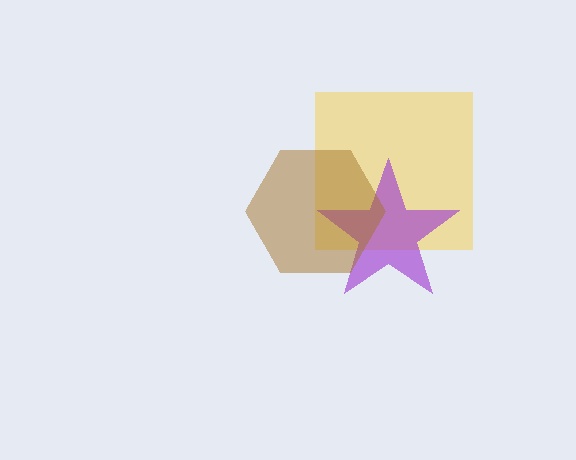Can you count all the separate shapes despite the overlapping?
Yes, there are 3 separate shapes.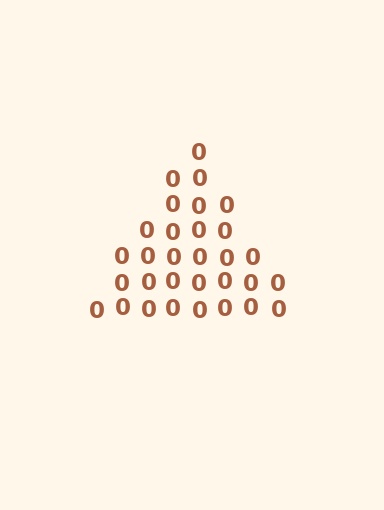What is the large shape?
The large shape is a triangle.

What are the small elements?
The small elements are digit 0's.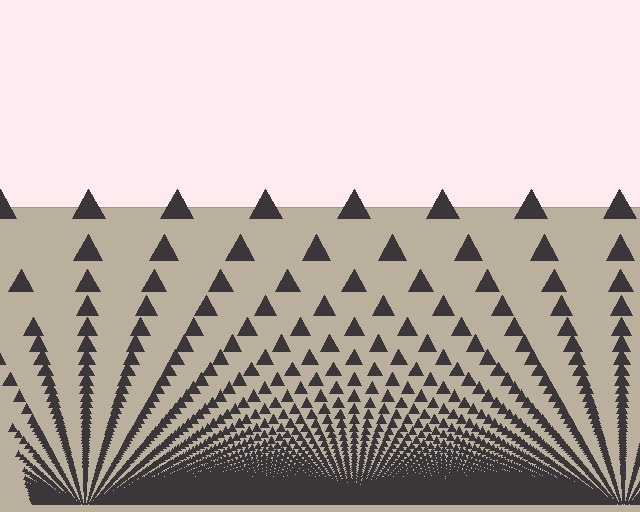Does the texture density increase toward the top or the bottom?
Density increases toward the bottom.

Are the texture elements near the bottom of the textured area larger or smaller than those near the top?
Smaller. The gradient is inverted — elements near the bottom are smaller and denser.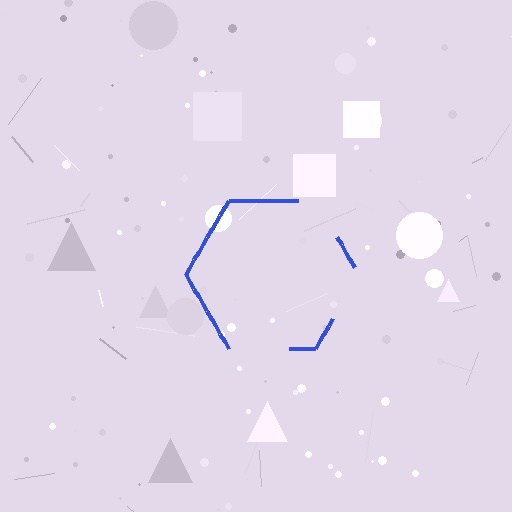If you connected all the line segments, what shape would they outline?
They would outline a hexagon.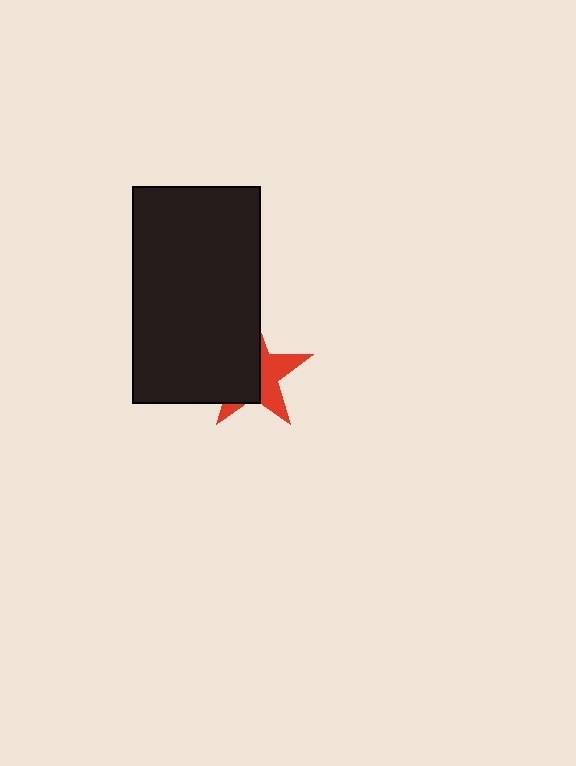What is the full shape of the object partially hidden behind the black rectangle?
The partially hidden object is a red star.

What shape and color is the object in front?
The object in front is a black rectangle.